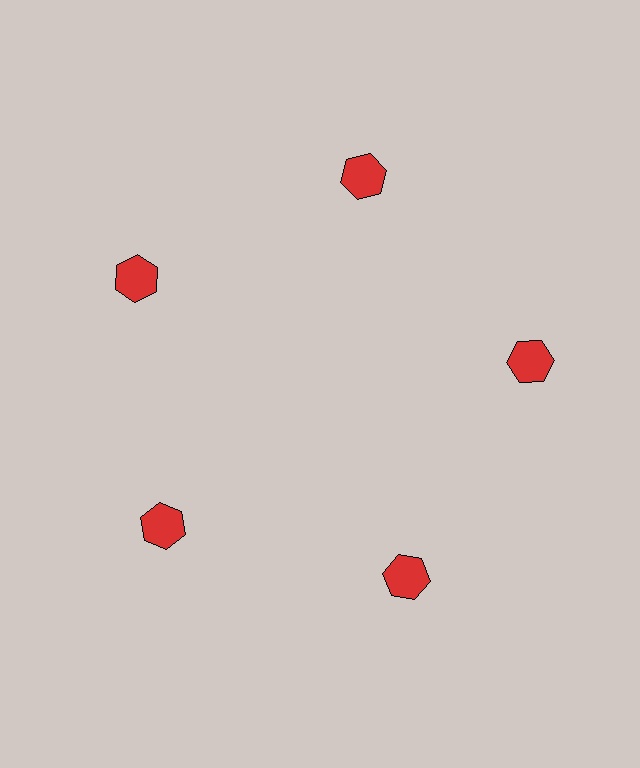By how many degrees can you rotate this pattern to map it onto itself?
The pattern maps onto itself every 72 degrees of rotation.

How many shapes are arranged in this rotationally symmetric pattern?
There are 5 shapes, arranged in 5 groups of 1.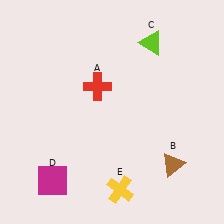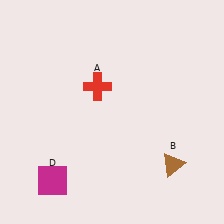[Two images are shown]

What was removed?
The lime triangle (C), the yellow cross (E) were removed in Image 2.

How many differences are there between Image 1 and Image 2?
There are 2 differences between the two images.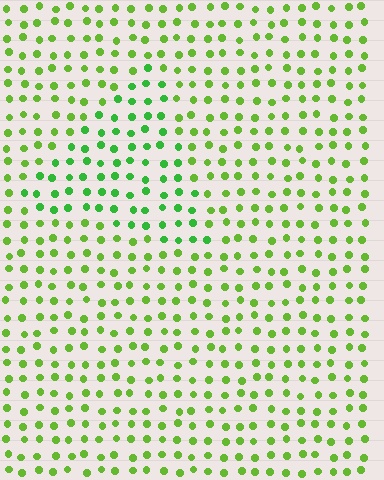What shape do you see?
I see a triangle.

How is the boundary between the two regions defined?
The boundary is defined purely by a slight shift in hue (about 26 degrees). Spacing, size, and orientation are identical on both sides.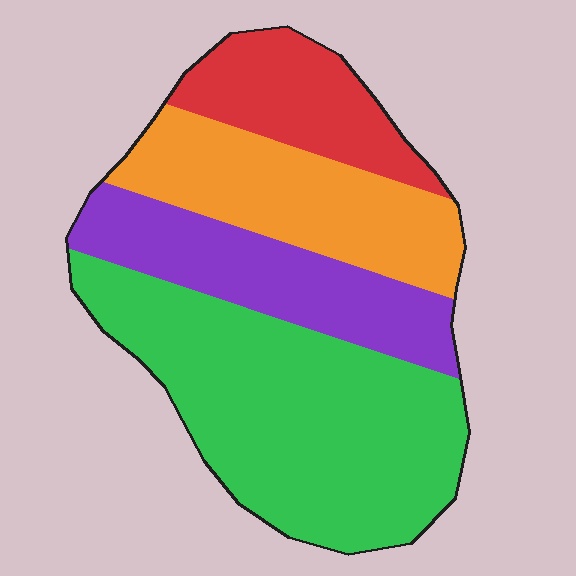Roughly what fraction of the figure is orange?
Orange takes up about one fifth (1/5) of the figure.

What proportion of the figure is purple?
Purple takes up about one fifth (1/5) of the figure.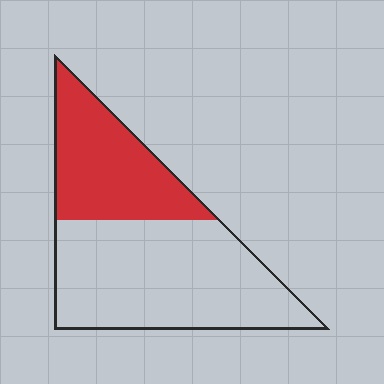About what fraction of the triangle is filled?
About three eighths (3/8).